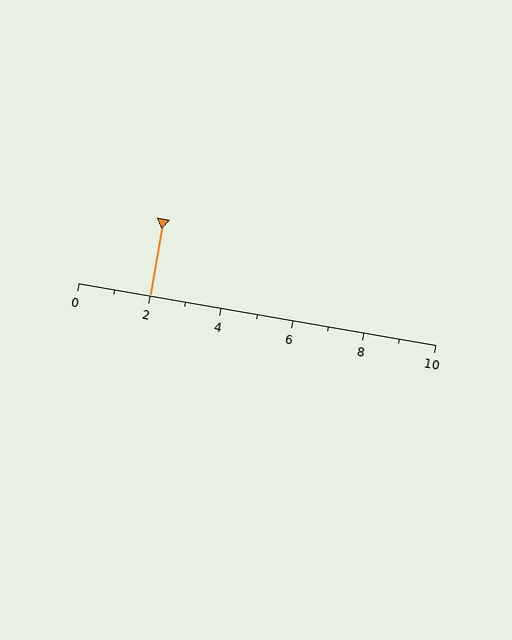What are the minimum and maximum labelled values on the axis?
The axis runs from 0 to 10.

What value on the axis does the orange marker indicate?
The marker indicates approximately 2.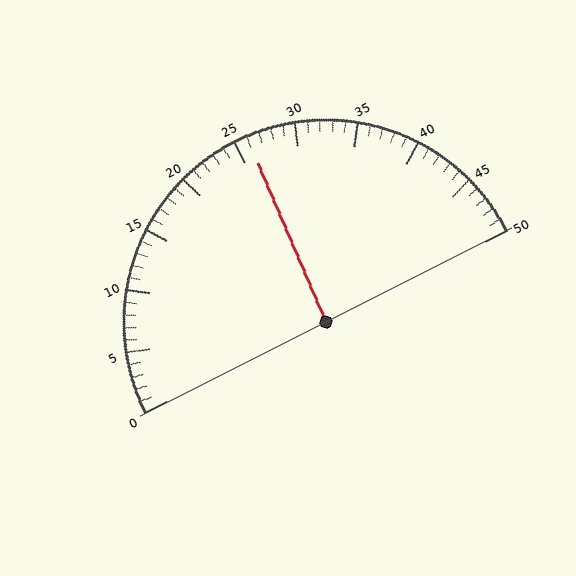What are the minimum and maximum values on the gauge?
The gauge ranges from 0 to 50.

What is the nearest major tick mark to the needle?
The nearest major tick mark is 25.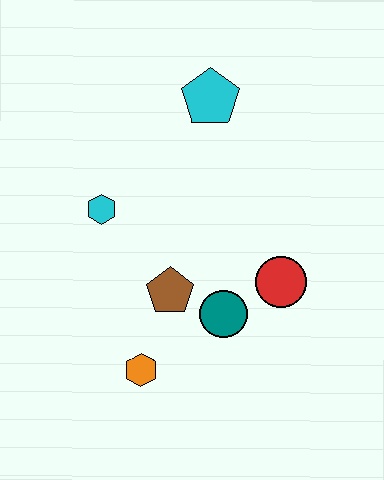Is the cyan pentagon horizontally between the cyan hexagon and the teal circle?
Yes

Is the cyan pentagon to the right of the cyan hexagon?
Yes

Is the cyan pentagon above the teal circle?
Yes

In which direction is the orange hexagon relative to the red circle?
The orange hexagon is to the left of the red circle.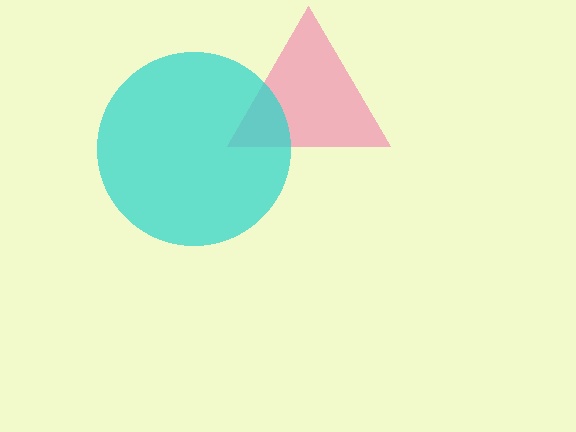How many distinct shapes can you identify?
There are 2 distinct shapes: a pink triangle, a cyan circle.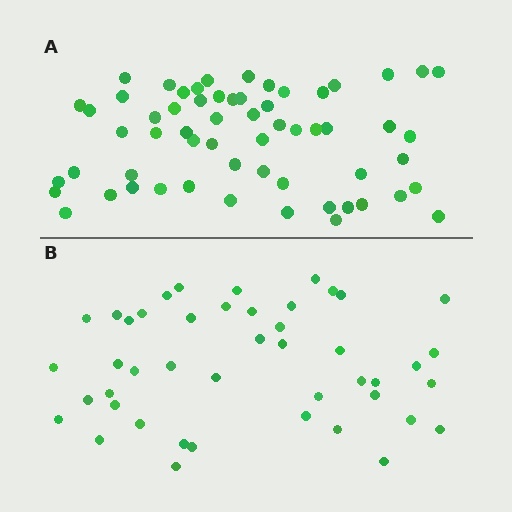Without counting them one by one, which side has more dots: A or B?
Region A (the top region) has more dots.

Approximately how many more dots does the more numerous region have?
Region A has approximately 15 more dots than region B.